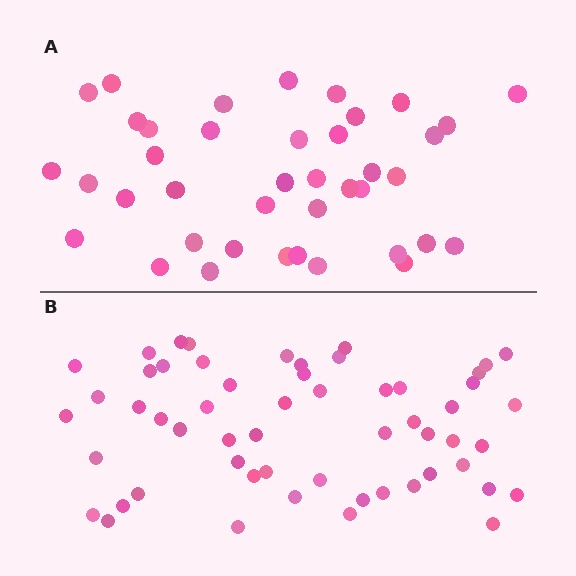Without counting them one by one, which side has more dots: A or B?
Region B (the bottom region) has more dots.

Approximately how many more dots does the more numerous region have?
Region B has approximately 15 more dots than region A.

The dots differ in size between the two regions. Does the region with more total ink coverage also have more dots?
No. Region A has more total ink coverage because its dots are larger, but region B actually contains more individual dots. Total area can be misleading — the number of items is what matters here.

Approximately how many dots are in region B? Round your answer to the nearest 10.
About 60 dots. (The exact count is 56, which rounds to 60.)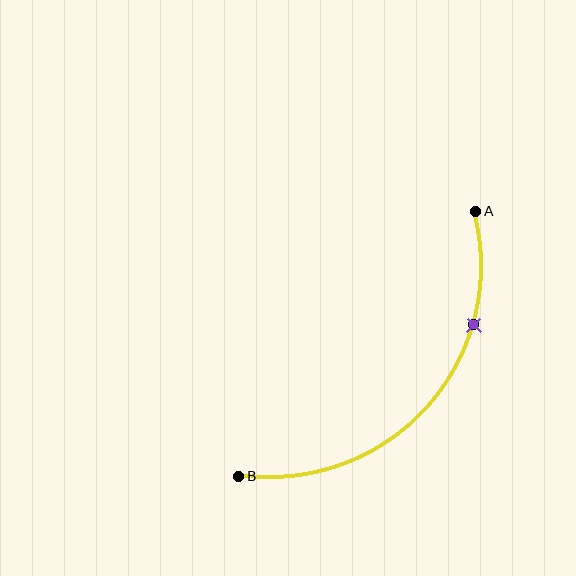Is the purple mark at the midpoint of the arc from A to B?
No. The purple mark lies on the arc but is closer to endpoint A. The arc midpoint would be at the point on the curve equidistant along the arc from both A and B.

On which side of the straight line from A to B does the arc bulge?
The arc bulges below and to the right of the straight line connecting A and B.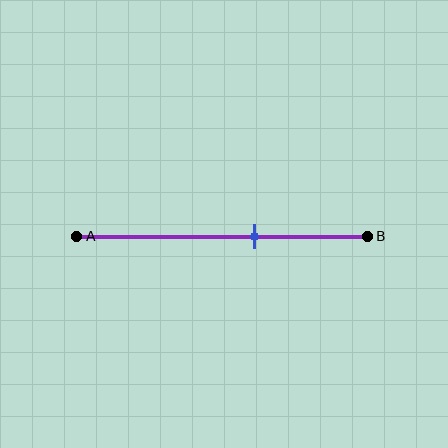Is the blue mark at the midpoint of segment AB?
No, the mark is at about 60% from A, not at the 50% midpoint.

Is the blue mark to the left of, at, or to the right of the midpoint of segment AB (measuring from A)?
The blue mark is to the right of the midpoint of segment AB.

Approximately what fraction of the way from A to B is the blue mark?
The blue mark is approximately 60% of the way from A to B.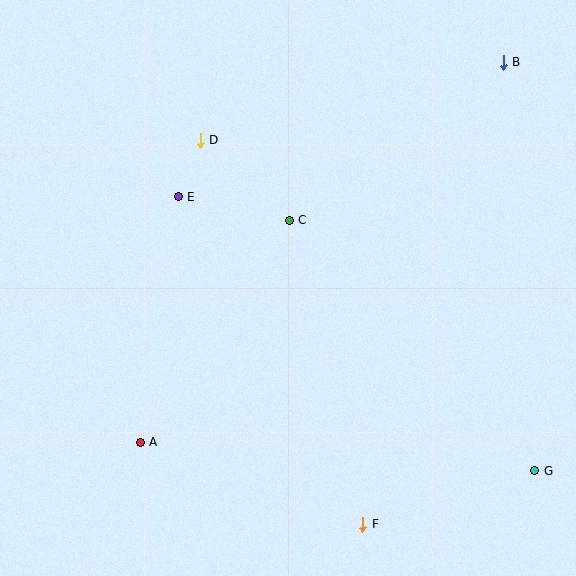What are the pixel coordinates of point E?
Point E is at (178, 197).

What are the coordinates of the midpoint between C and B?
The midpoint between C and B is at (396, 141).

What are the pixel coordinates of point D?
Point D is at (200, 140).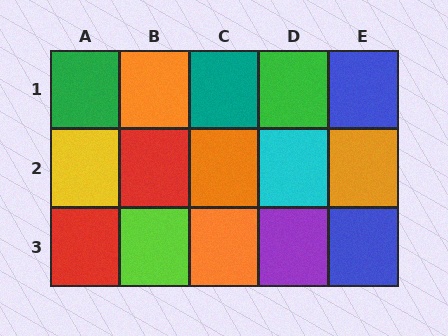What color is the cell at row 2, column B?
Red.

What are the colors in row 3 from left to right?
Red, lime, orange, purple, blue.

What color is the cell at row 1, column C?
Teal.